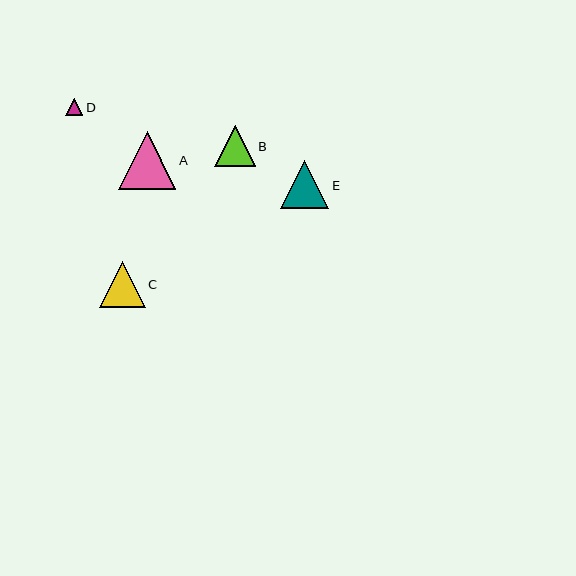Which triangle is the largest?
Triangle A is the largest with a size of approximately 58 pixels.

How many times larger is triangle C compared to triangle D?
Triangle C is approximately 2.6 times the size of triangle D.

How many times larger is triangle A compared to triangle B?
Triangle A is approximately 1.4 times the size of triangle B.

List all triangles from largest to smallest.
From largest to smallest: A, E, C, B, D.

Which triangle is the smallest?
Triangle D is the smallest with a size of approximately 17 pixels.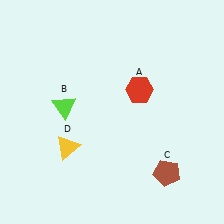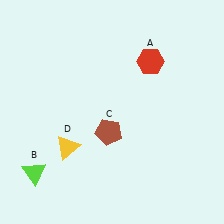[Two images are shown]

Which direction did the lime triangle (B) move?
The lime triangle (B) moved down.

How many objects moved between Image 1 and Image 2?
3 objects moved between the two images.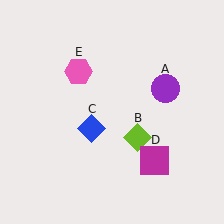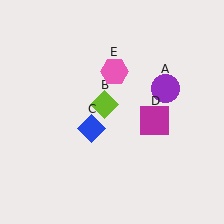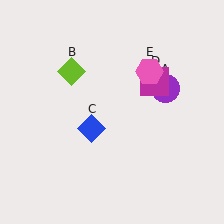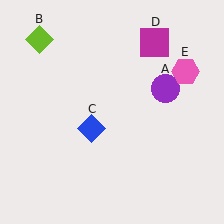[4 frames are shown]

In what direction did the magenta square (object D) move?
The magenta square (object D) moved up.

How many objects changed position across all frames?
3 objects changed position: lime diamond (object B), magenta square (object D), pink hexagon (object E).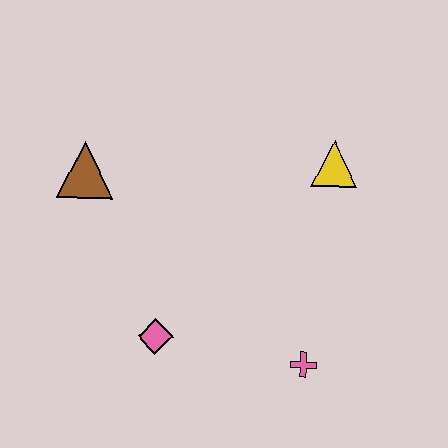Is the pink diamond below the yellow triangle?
Yes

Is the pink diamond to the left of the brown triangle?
No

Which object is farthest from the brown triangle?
The pink cross is farthest from the brown triangle.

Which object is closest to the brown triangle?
The pink diamond is closest to the brown triangle.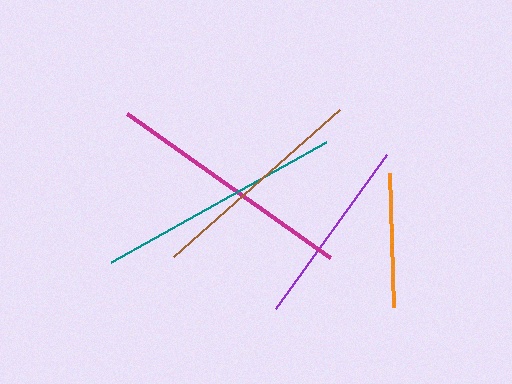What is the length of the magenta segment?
The magenta segment is approximately 249 pixels long.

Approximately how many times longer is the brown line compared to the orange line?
The brown line is approximately 1.6 times the length of the orange line.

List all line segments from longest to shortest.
From longest to shortest: magenta, teal, brown, purple, orange.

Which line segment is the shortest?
The orange line is the shortest at approximately 134 pixels.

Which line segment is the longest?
The magenta line is the longest at approximately 249 pixels.